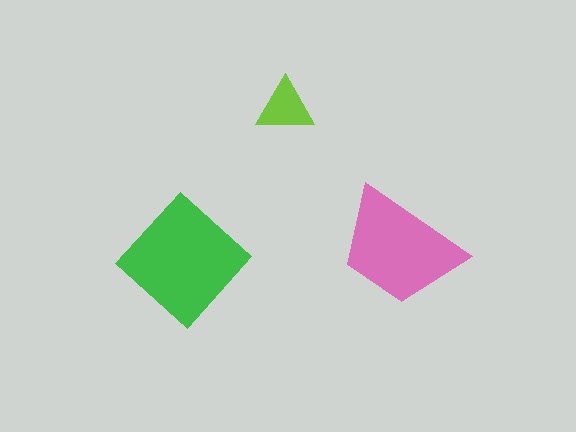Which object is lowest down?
The green diamond is bottommost.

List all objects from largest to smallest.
The green diamond, the pink trapezoid, the lime triangle.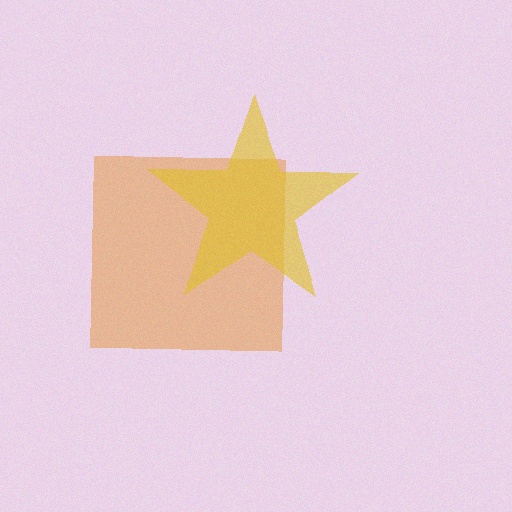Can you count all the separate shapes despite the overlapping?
Yes, there are 2 separate shapes.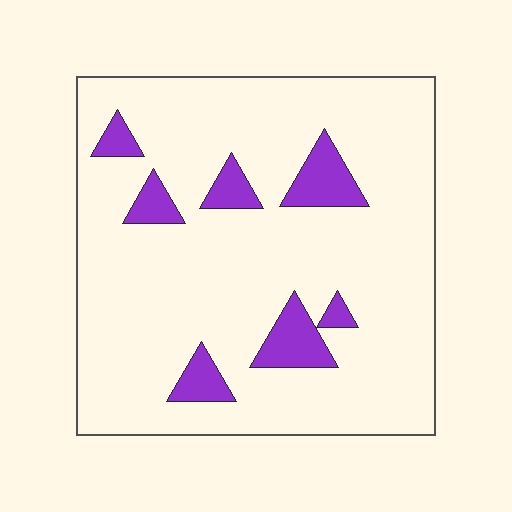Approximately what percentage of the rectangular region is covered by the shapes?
Approximately 10%.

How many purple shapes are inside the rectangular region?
7.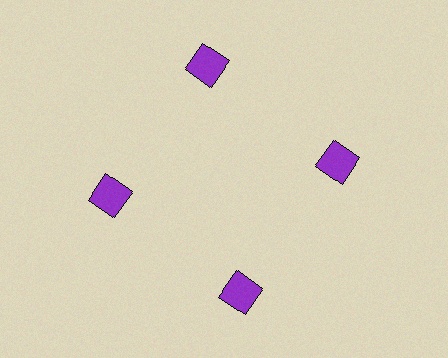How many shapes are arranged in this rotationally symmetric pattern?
There are 4 shapes, arranged in 4 groups of 1.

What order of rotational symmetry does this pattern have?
This pattern has 4-fold rotational symmetry.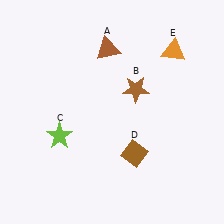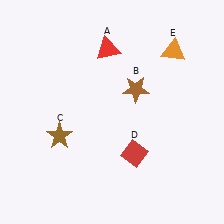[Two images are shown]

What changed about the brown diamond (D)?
In Image 1, D is brown. In Image 2, it changed to red.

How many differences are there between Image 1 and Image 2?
There are 3 differences between the two images.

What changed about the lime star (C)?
In Image 1, C is lime. In Image 2, it changed to brown.